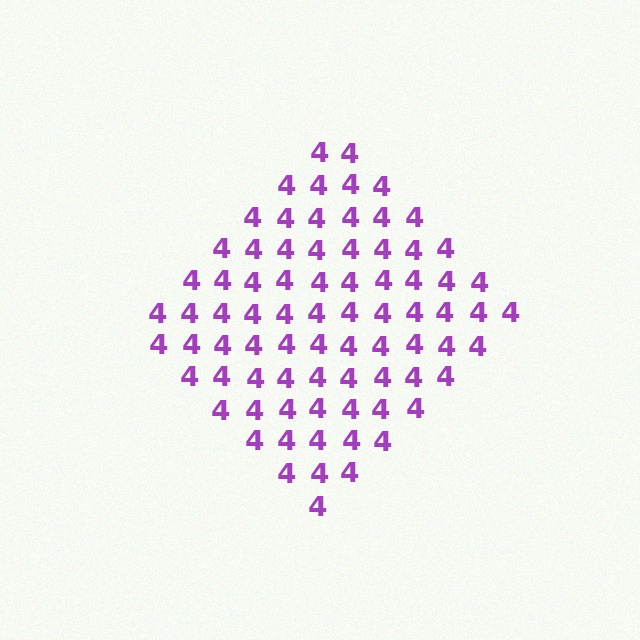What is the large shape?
The large shape is a diamond.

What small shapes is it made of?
It is made of small digit 4's.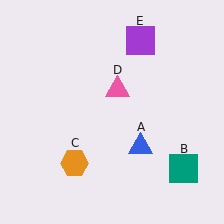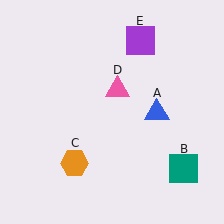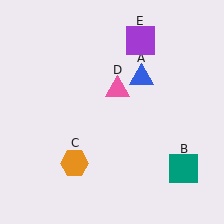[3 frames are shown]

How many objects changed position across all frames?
1 object changed position: blue triangle (object A).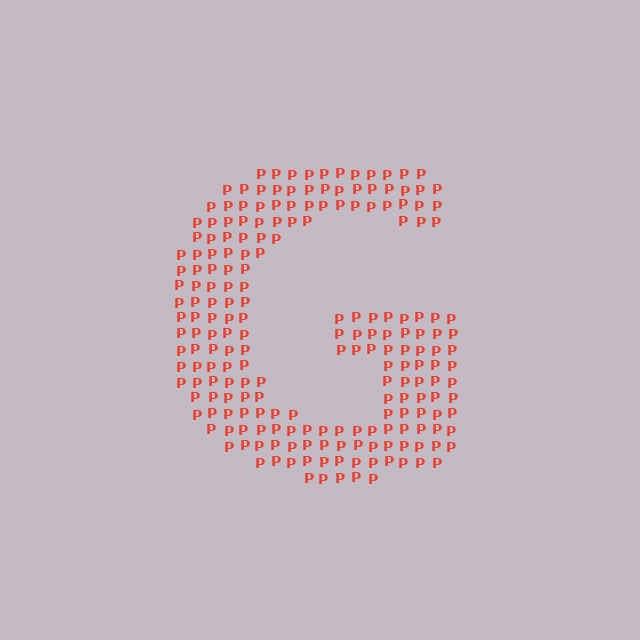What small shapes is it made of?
It is made of small letter P's.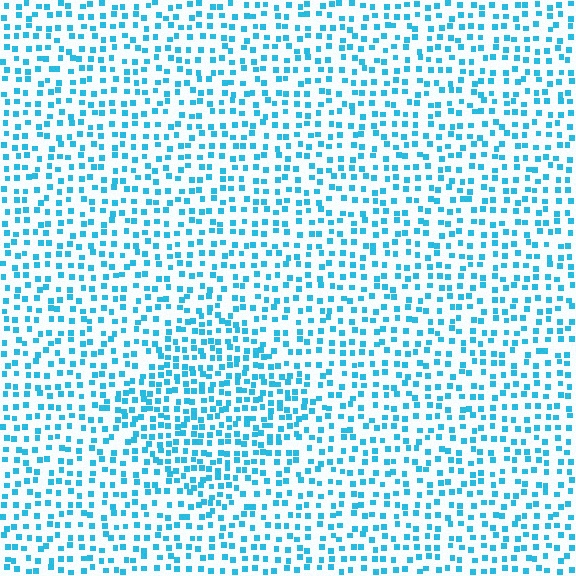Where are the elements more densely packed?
The elements are more densely packed inside the diamond boundary.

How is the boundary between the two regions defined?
The boundary is defined by a change in element density (approximately 1.6x ratio). All elements are the same color, size, and shape.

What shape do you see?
I see a diamond.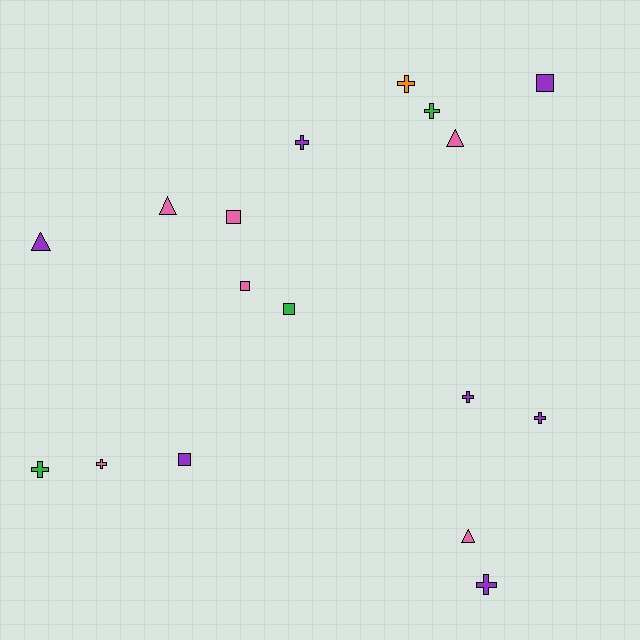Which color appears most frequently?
Purple, with 7 objects.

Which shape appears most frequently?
Cross, with 8 objects.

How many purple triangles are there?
There is 1 purple triangle.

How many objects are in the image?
There are 17 objects.